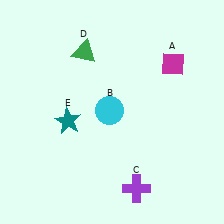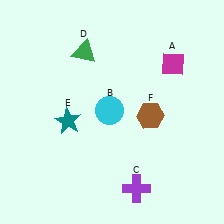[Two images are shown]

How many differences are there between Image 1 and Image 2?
There is 1 difference between the two images.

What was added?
A brown hexagon (F) was added in Image 2.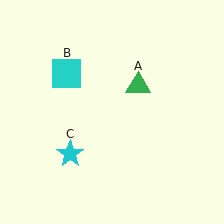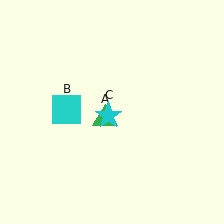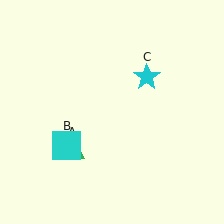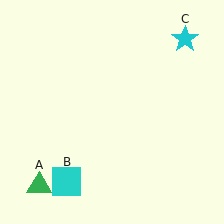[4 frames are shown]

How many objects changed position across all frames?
3 objects changed position: green triangle (object A), cyan square (object B), cyan star (object C).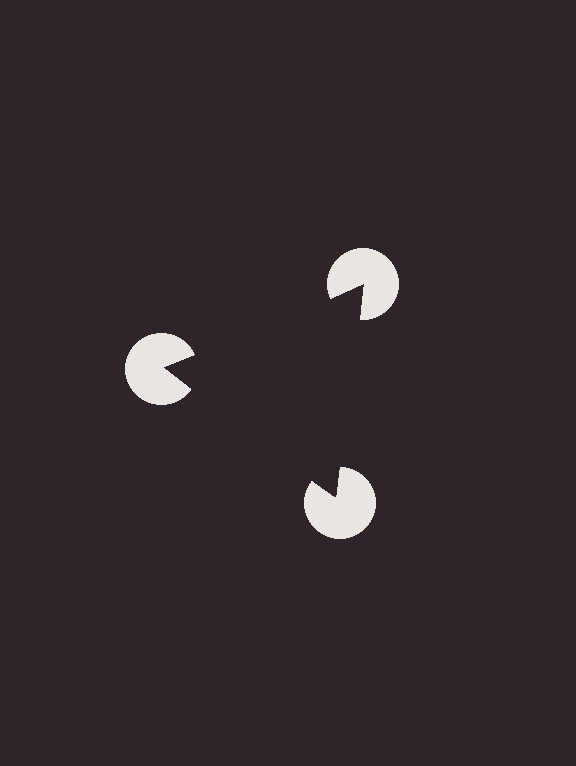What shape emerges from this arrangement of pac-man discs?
An illusory triangle — its edges are inferred from the aligned wedge cuts in the pac-man discs, not physically drawn.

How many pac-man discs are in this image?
There are 3 — one at each vertex of the illusory triangle.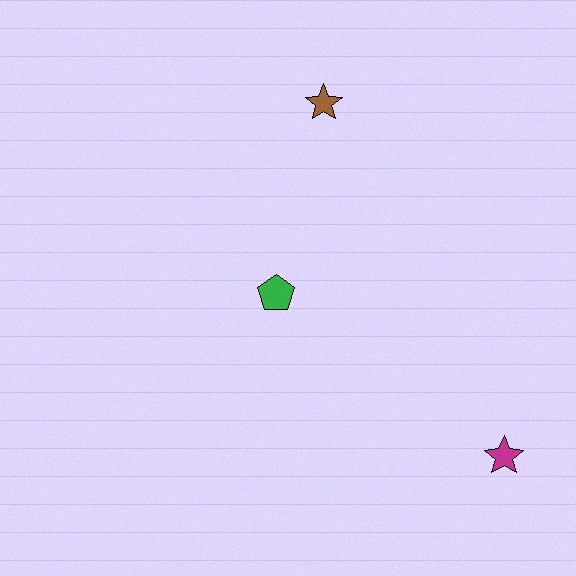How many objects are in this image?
There are 3 objects.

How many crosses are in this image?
There are no crosses.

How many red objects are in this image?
There are no red objects.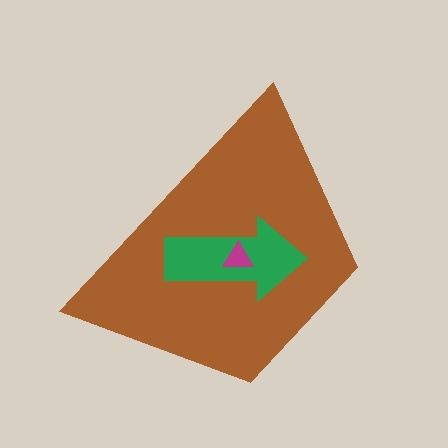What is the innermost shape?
The magenta triangle.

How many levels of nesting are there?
3.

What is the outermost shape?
The brown trapezoid.